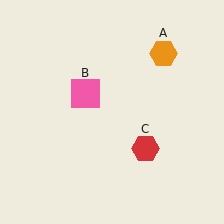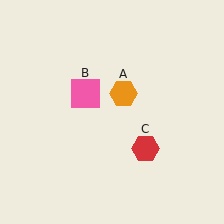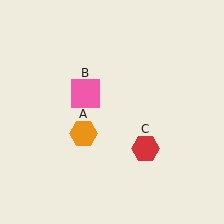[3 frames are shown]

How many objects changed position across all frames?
1 object changed position: orange hexagon (object A).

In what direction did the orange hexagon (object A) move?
The orange hexagon (object A) moved down and to the left.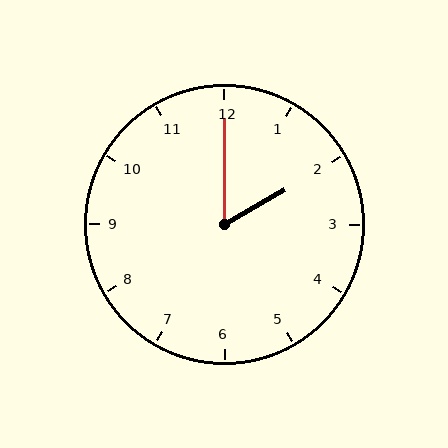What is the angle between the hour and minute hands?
Approximately 60 degrees.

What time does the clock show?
2:00.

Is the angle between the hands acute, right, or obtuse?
It is acute.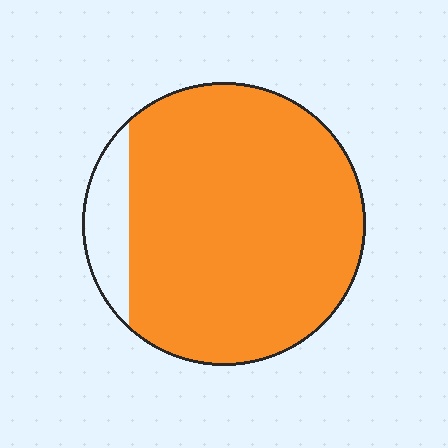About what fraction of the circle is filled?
About nine tenths (9/10).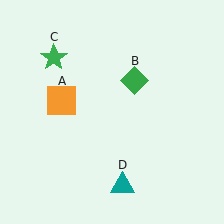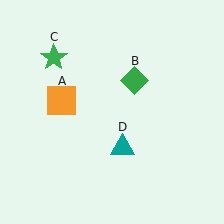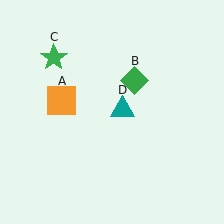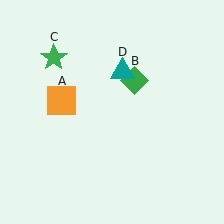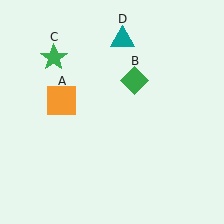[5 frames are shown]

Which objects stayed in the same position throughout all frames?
Orange square (object A) and green diamond (object B) and green star (object C) remained stationary.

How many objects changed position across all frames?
1 object changed position: teal triangle (object D).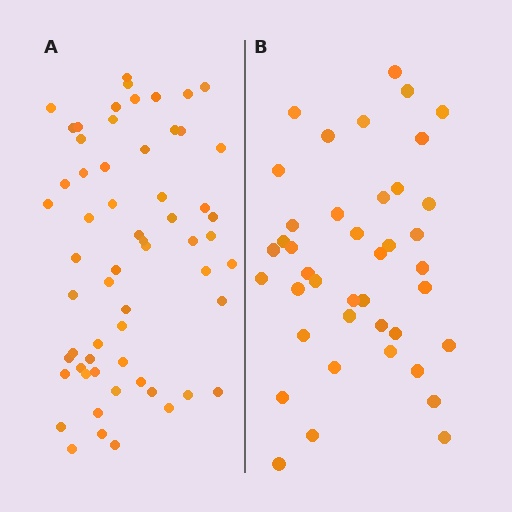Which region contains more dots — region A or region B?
Region A (the left region) has more dots.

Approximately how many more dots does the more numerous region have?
Region A has approximately 20 more dots than region B.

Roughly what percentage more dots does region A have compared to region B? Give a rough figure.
About 45% more.